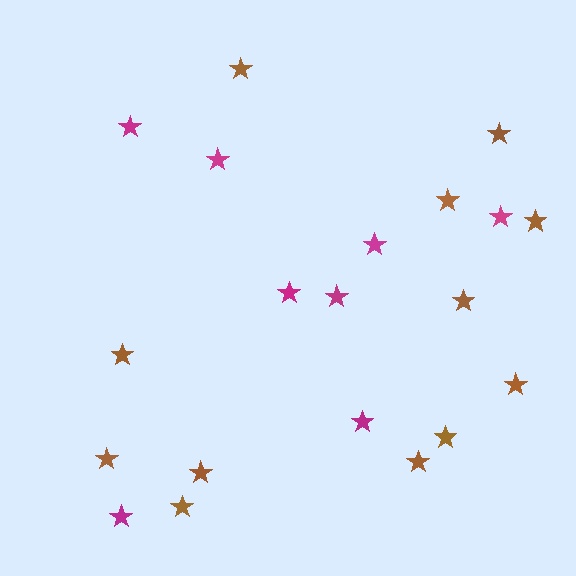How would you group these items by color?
There are 2 groups: one group of magenta stars (8) and one group of brown stars (12).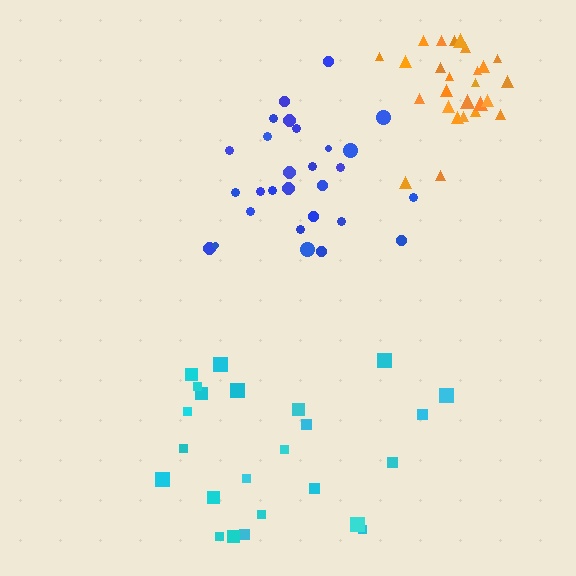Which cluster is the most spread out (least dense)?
Cyan.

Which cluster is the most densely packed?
Orange.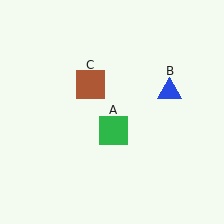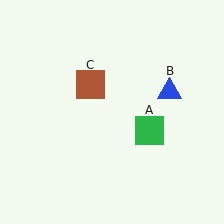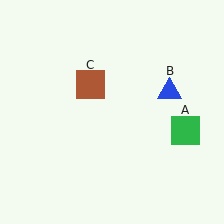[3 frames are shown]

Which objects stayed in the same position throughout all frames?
Blue triangle (object B) and brown square (object C) remained stationary.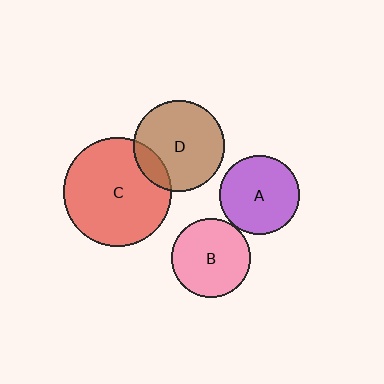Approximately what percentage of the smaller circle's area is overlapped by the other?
Approximately 15%.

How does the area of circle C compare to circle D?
Approximately 1.4 times.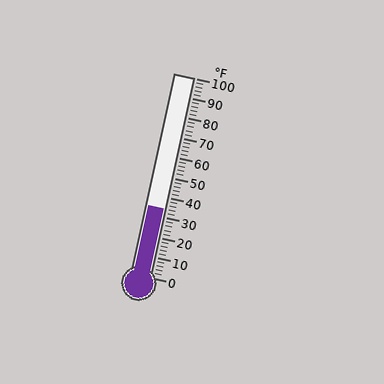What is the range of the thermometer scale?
The thermometer scale ranges from 0°F to 100°F.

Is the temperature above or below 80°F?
The temperature is below 80°F.